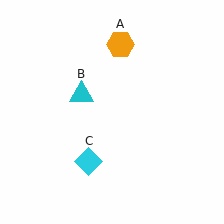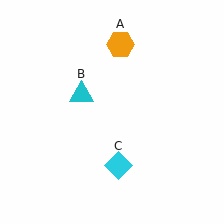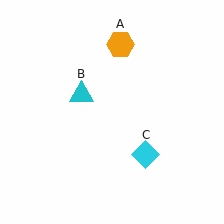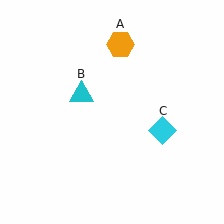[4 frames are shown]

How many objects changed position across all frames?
1 object changed position: cyan diamond (object C).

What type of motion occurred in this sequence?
The cyan diamond (object C) rotated counterclockwise around the center of the scene.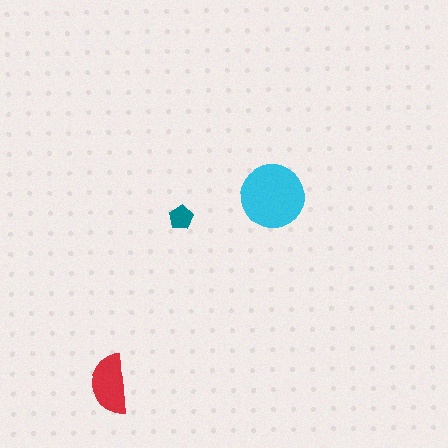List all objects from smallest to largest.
The teal pentagon, the red semicircle, the cyan circle.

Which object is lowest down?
The red semicircle is bottommost.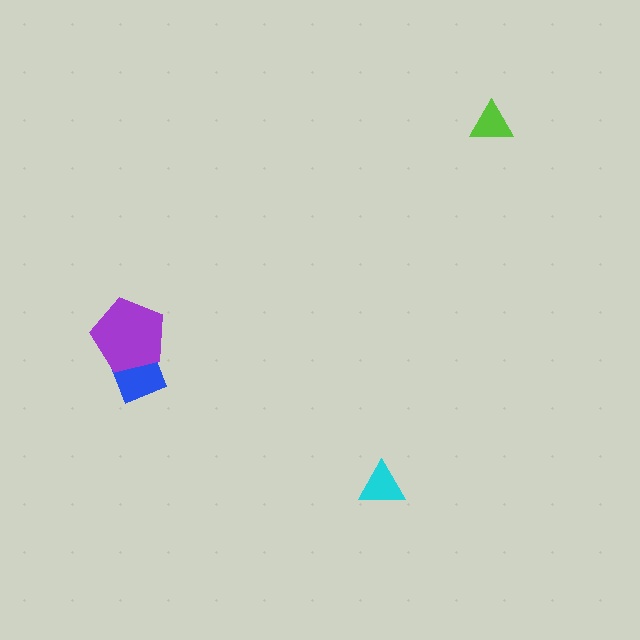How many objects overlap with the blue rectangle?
1 object overlaps with the blue rectangle.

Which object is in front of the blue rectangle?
The purple pentagon is in front of the blue rectangle.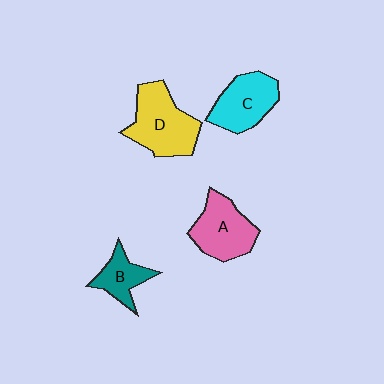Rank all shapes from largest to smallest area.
From largest to smallest: D (yellow), A (pink), C (cyan), B (teal).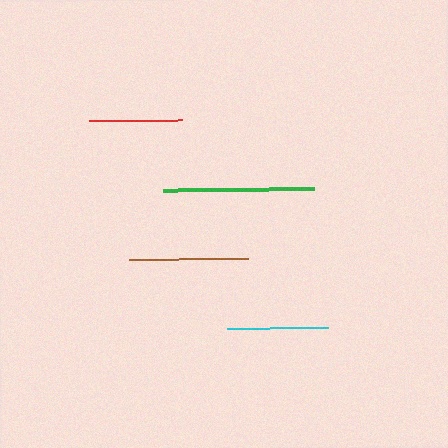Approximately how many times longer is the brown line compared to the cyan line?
The brown line is approximately 1.2 times the length of the cyan line.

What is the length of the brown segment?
The brown segment is approximately 119 pixels long.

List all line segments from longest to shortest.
From longest to shortest: green, brown, cyan, red.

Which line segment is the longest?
The green line is the longest at approximately 151 pixels.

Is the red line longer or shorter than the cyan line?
The cyan line is longer than the red line.